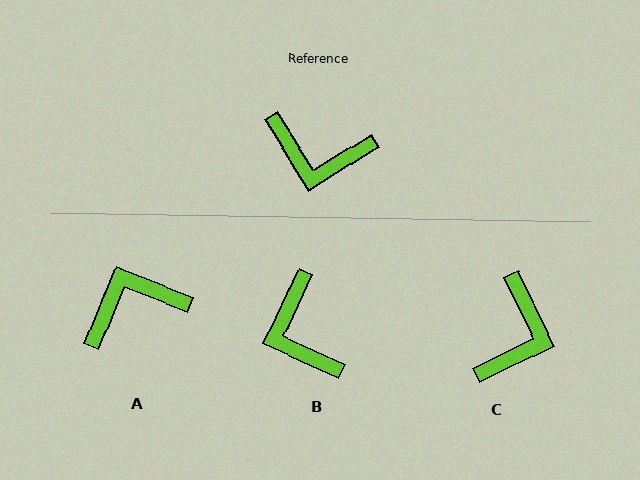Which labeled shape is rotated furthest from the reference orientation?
A, about 144 degrees away.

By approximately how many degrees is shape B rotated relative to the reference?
Approximately 57 degrees clockwise.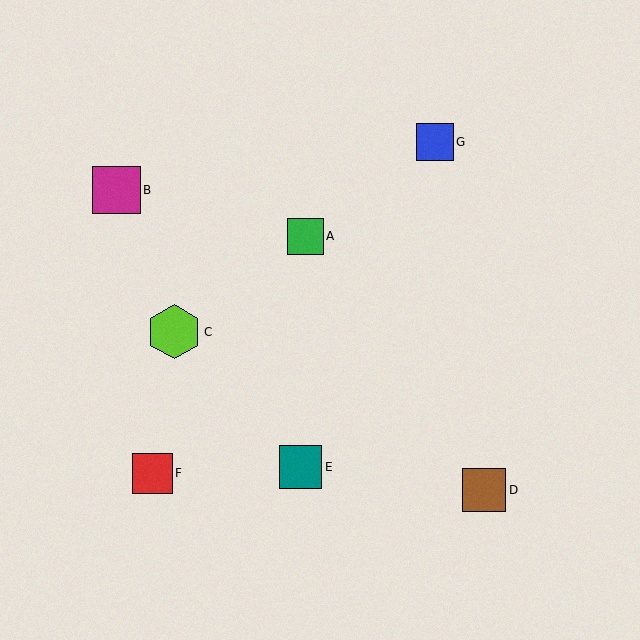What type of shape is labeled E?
Shape E is a teal square.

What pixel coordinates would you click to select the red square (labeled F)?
Click at (152, 473) to select the red square F.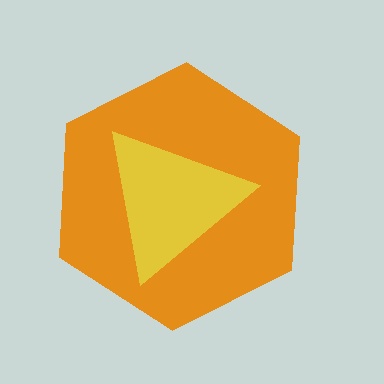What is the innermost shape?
The yellow triangle.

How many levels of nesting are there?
2.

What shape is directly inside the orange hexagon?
The yellow triangle.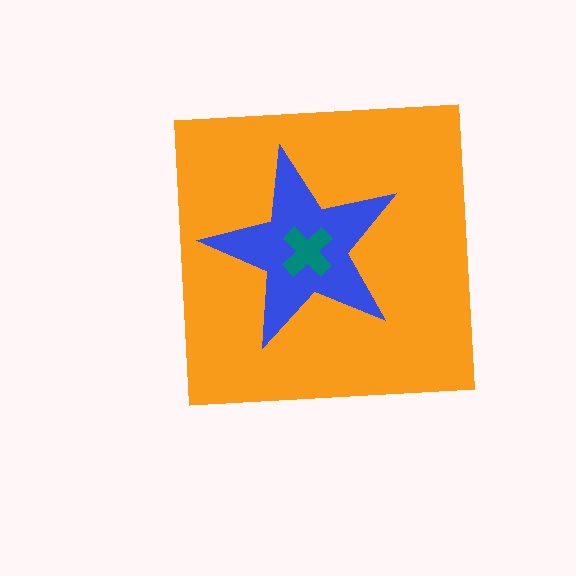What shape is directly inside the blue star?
The teal cross.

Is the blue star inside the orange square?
Yes.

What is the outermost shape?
The orange square.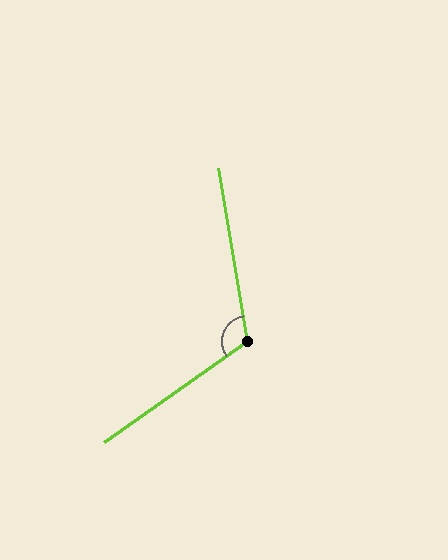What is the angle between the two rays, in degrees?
Approximately 115 degrees.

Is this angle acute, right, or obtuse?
It is obtuse.